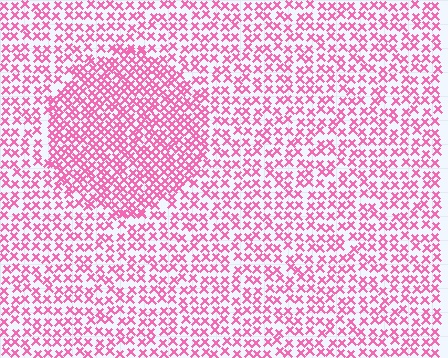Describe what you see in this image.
The image contains small pink elements arranged at two different densities. A circle-shaped region is visible where the elements are more densely packed than the surrounding area.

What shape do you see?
I see a circle.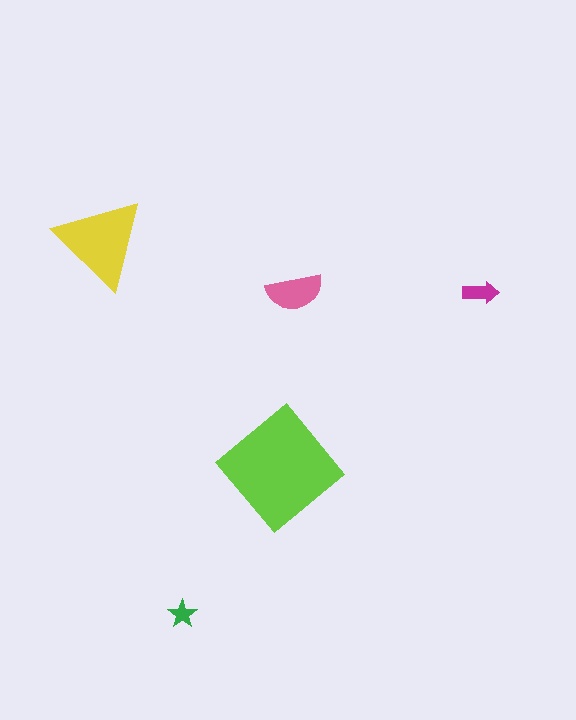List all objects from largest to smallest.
The lime diamond, the yellow triangle, the pink semicircle, the magenta arrow, the green star.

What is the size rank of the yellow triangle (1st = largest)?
2nd.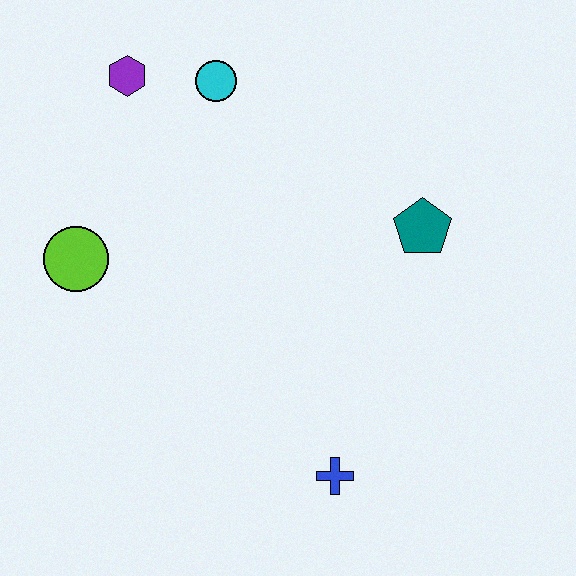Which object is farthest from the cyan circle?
The blue cross is farthest from the cyan circle.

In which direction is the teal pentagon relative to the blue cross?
The teal pentagon is above the blue cross.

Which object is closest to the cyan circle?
The purple hexagon is closest to the cyan circle.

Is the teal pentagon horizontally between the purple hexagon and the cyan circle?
No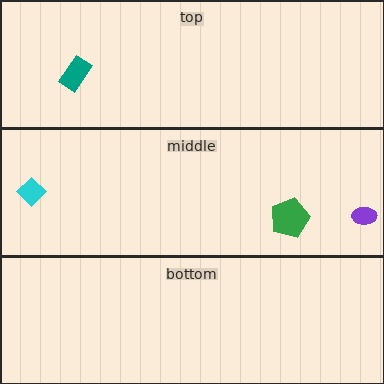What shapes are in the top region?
The teal rectangle.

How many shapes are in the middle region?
3.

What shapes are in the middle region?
The green pentagon, the cyan diamond, the purple ellipse.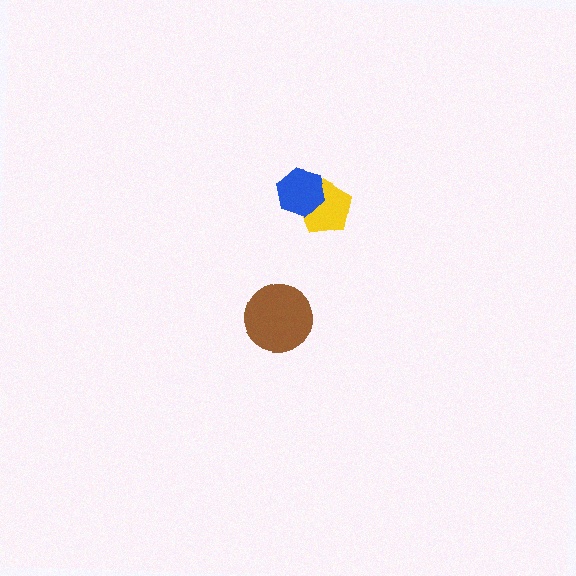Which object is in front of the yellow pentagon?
The blue hexagon is in front of the yellow pentagon.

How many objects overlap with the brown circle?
0 objects overlap with the brown circle.